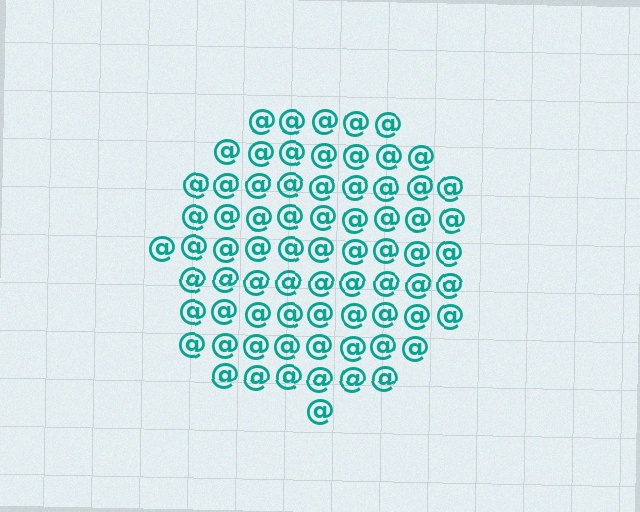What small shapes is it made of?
It is made of small at signs.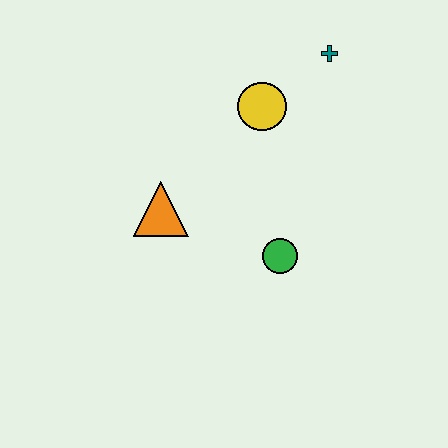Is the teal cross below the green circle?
No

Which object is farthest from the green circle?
The teal cross is farthest from the green circle.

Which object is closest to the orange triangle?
The green circle is closest to the orange triangle.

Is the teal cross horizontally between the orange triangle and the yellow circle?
No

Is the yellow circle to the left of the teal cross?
Yes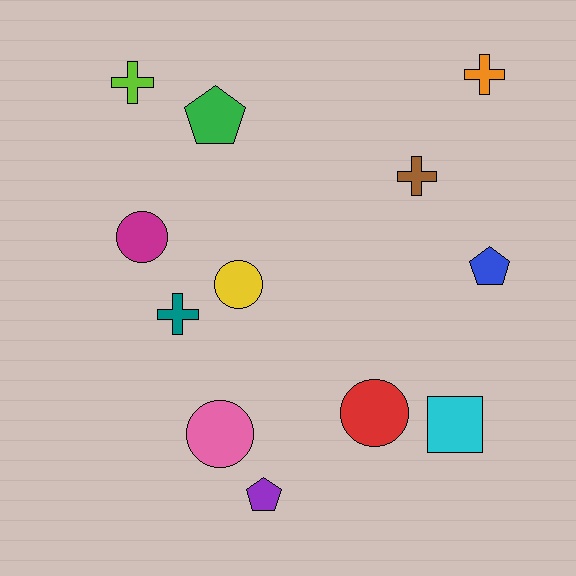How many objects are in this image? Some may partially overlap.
There are 12 objects.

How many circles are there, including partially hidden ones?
There are 4 circles.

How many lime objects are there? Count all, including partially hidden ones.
There is 1 lime object.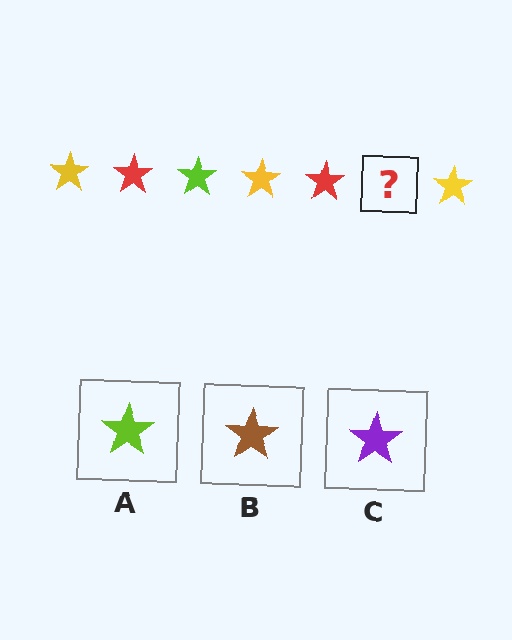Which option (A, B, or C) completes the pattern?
A.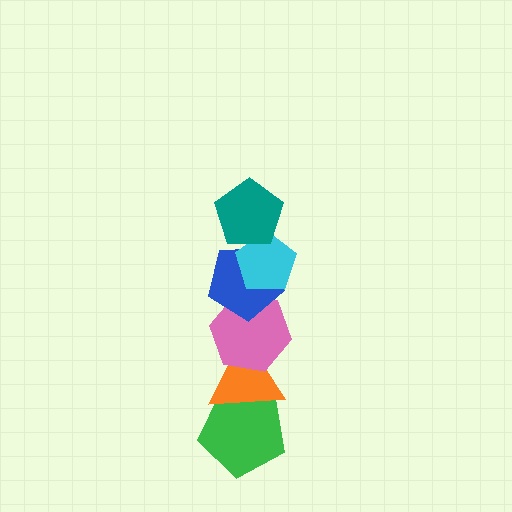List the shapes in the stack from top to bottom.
From top to bottom: the teal pentagon, the cyan pentagon, the blue pentagon, the pink hexagon, the orange triangle, the green pentagon.